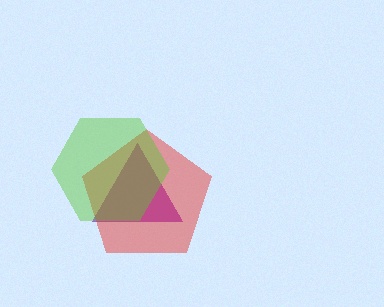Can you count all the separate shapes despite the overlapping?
Yes, there are 3 separate shapes.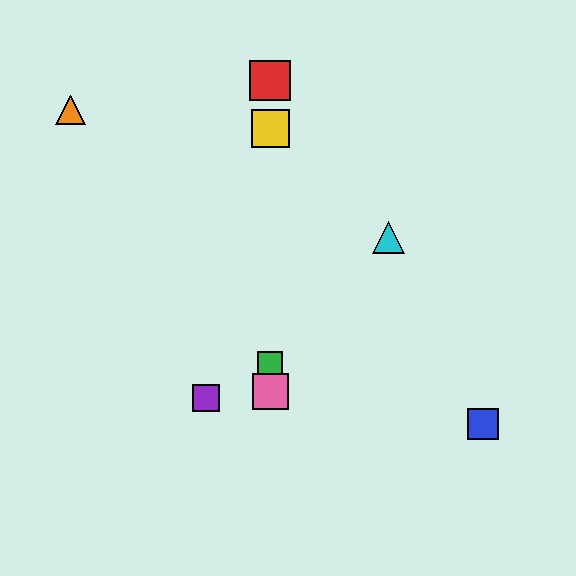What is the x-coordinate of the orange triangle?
The orange triangle is at x≈70.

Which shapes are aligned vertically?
The red square, the green square, the yellow square, the pink square are aligned vertically.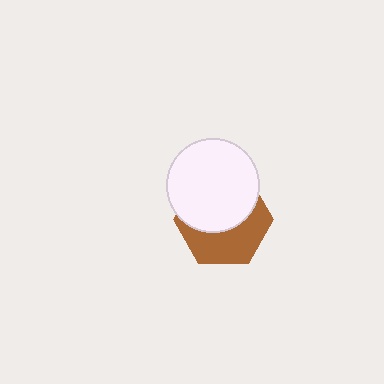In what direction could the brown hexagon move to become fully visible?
The brown hexagon could move down. That would shift it out from behind the white circle entirely.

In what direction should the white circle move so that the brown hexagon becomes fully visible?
The white circle should move up. That is the shortest direction to clear the overlap and leave the brown hexagon fully visible.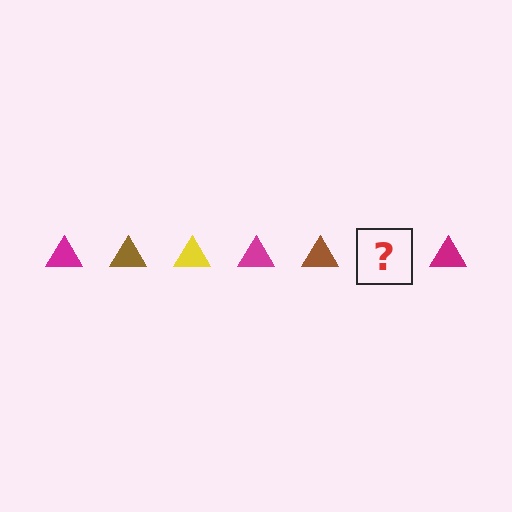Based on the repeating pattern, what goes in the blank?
The blank should be a yellow triangle.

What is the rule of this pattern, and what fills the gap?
The rule is that the pattern cycles through magenta, brown, yellow triangles. The gap should be filled with a yellow triangle.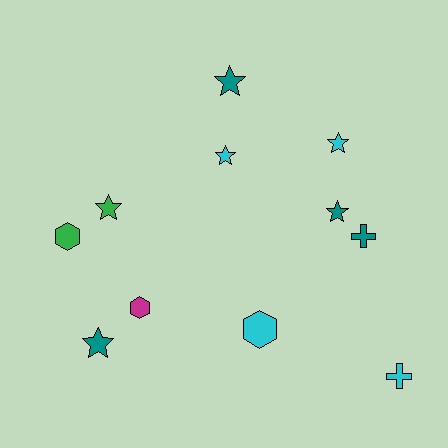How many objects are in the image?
There are 11 objects.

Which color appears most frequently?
Teal, with 4 objects.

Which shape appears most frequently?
Star, with 6 objects.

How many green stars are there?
There is 1 green star.